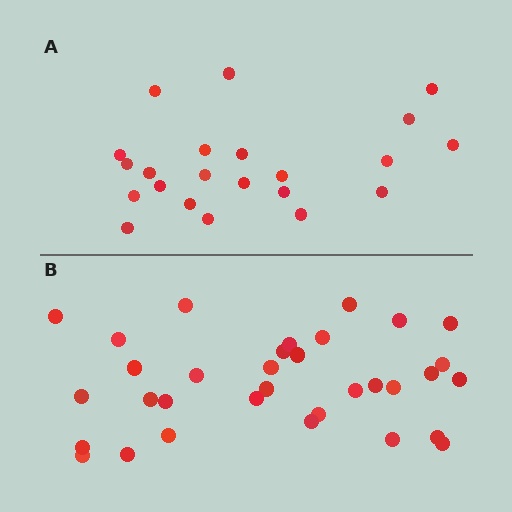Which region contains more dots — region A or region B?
Region B (the bottom region) has more dots.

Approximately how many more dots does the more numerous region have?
Region B has roughly 12 or so more dots than region A.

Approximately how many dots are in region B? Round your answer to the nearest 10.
About 30 dots. (The exact count is 33, which rounds to 30.)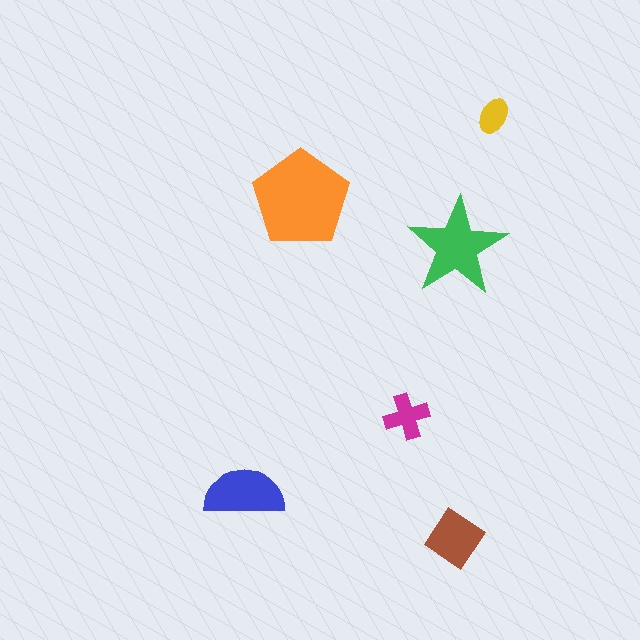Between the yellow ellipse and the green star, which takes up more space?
The green star.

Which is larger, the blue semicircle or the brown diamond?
The blue semicircle.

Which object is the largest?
The orange pentagon.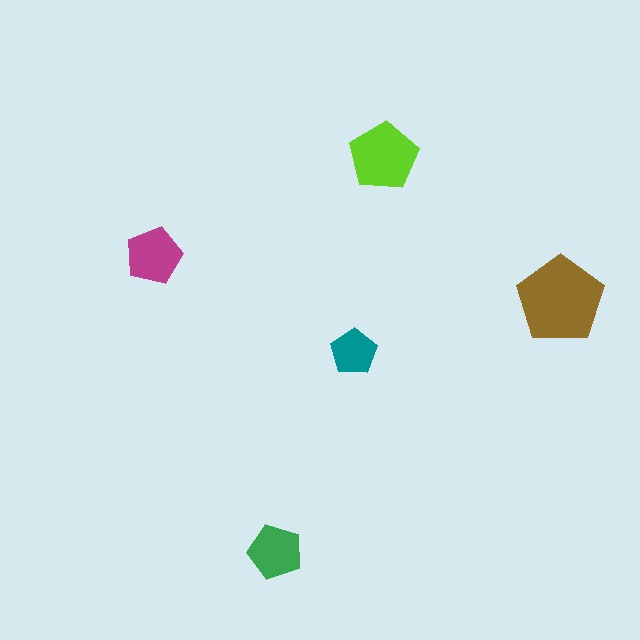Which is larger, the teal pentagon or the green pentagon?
The green one.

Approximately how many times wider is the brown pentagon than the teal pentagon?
About 2 times wider.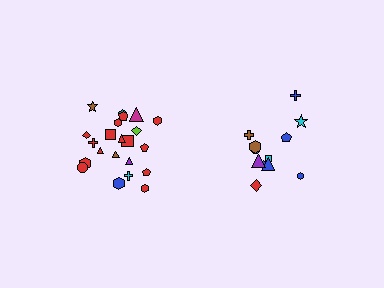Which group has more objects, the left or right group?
The left group.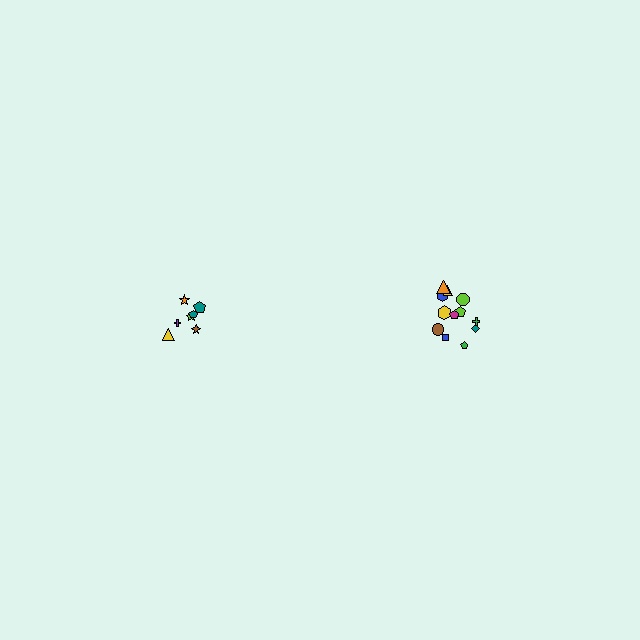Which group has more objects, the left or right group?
The right group.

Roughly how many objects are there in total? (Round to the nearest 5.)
Roughly 20 objects in total.